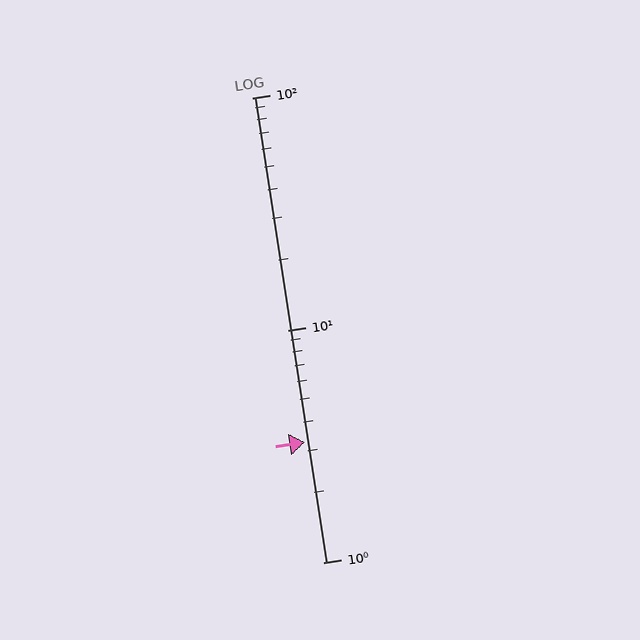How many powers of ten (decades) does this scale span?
The scale spans 2 decades, from 1 to 100.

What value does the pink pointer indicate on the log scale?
The pointer indicates approximately 3.3.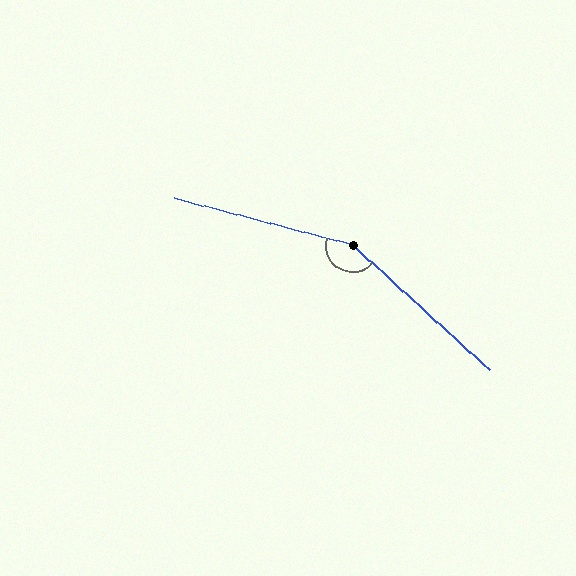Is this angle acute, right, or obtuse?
It is obtuse.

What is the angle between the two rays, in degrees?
Approximately 152 degrees.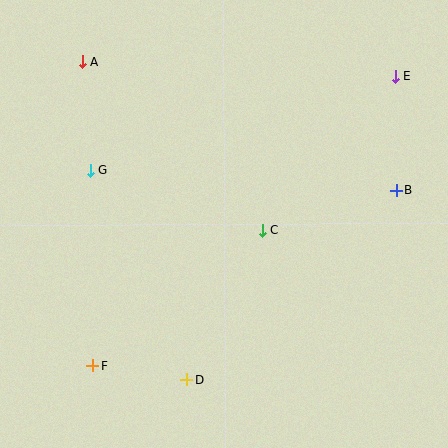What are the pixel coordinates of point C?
Point C is at (262, 230).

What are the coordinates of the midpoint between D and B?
The midpoint between D and B is at (291, 285).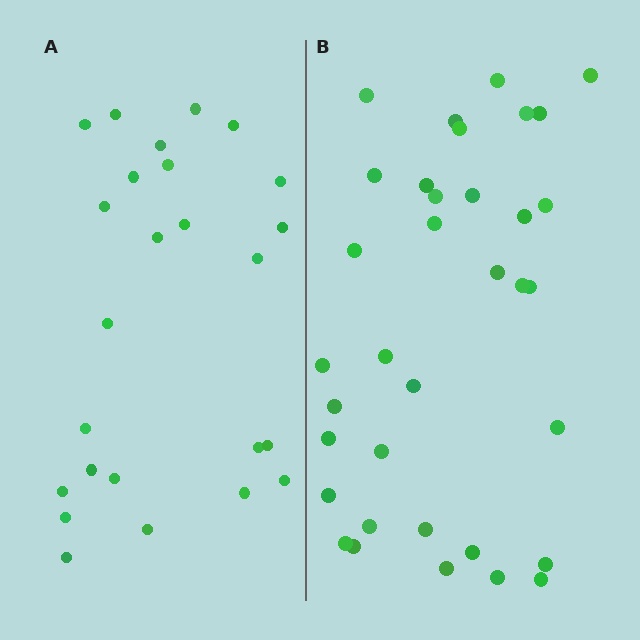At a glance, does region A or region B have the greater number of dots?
Region B (the right region) has more dots.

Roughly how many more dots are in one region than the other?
Region B has roughly 10 or so more dots than region A.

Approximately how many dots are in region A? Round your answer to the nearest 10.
About 20 dots. (The exact count is 25, which rounds to 20.)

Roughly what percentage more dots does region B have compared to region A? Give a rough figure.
About 40% more.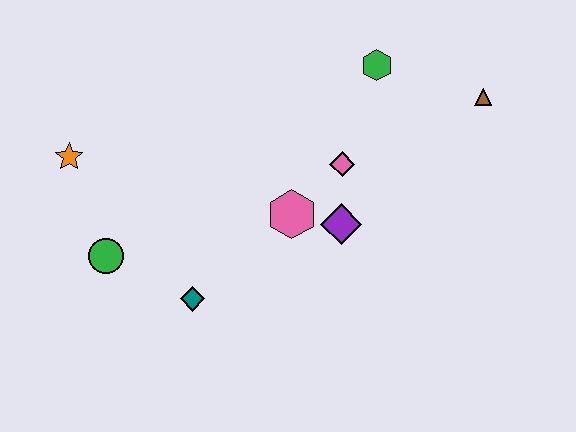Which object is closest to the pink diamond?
The purple diamond is closest to the pink diamond.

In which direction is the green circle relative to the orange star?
The green circle is below the orange star.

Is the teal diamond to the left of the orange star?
No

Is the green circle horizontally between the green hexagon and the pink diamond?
No